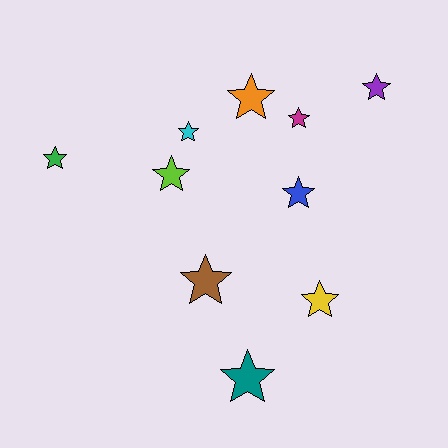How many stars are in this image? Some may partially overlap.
There are 10 stars.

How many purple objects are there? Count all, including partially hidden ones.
There is 1 purple object.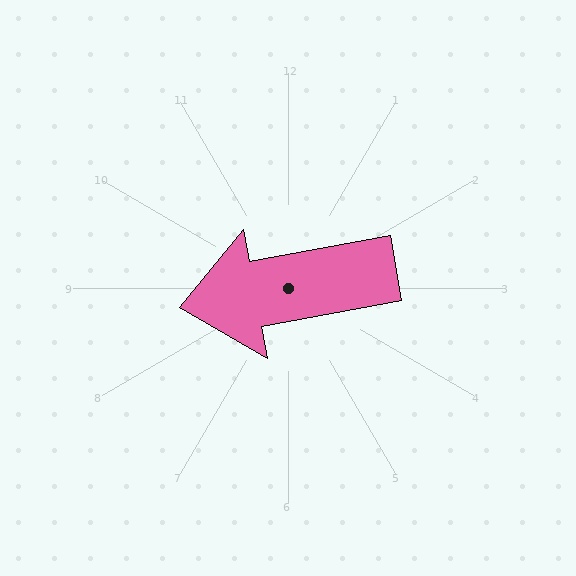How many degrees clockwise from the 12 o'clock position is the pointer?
Approximately 260 degrees.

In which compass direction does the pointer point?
West.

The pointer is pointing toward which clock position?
Roughly 9 o'clock.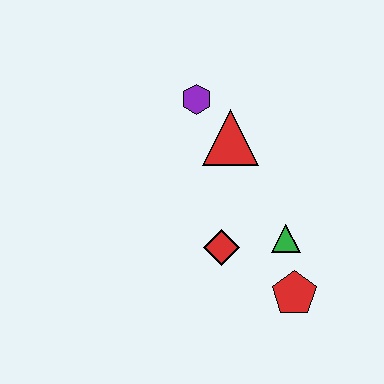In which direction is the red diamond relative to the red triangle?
The red diamond is below the red triangle.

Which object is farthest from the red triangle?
The red pentagon is farthest from the red triangle.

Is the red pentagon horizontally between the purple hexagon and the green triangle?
No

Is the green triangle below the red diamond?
No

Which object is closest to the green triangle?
The red pentagon is closest to the green triangle.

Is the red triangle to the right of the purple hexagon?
Yes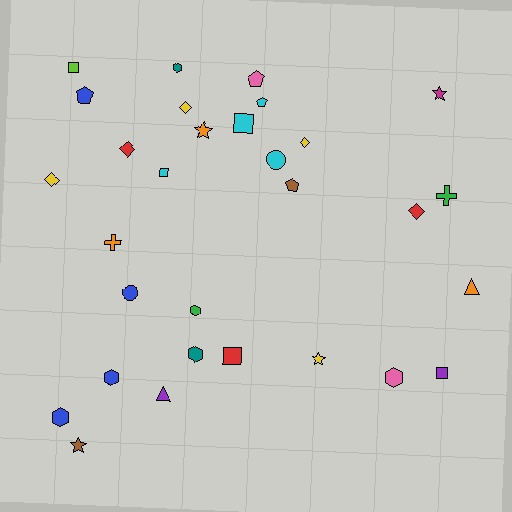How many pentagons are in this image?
There are 4 pentagons.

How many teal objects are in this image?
There are 2 teal objects.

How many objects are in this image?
There are 30 objects.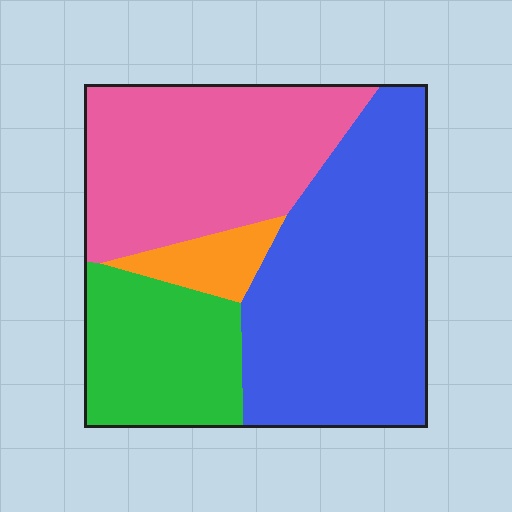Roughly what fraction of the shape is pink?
Pink takes up between a sixth and a third of the shape.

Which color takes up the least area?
Orange, at roughly 5%.